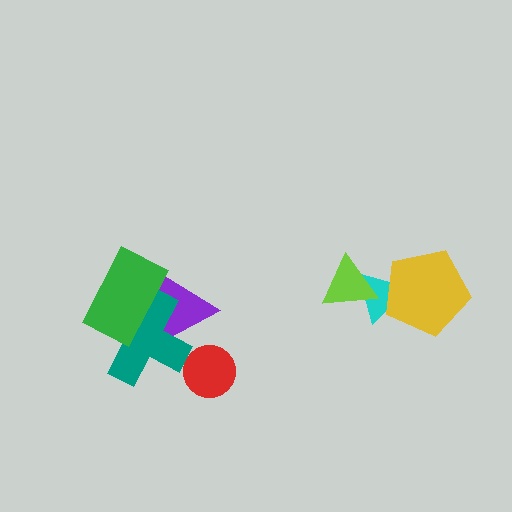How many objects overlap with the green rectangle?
2 objects overlap with the green rectangle.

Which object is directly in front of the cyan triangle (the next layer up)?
The lime triangle is directly in front of the cyan triangle.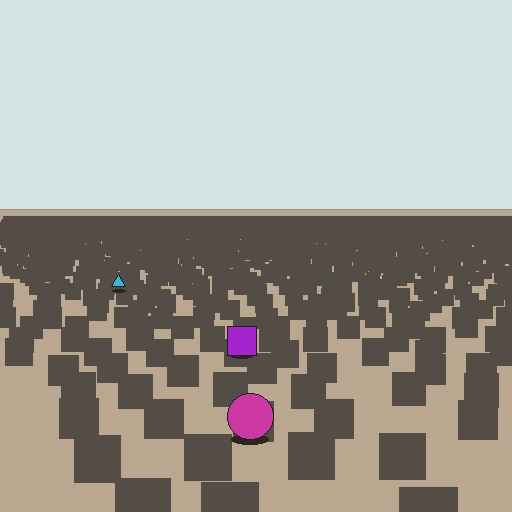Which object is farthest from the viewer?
The cyan triangle is farthest from the viewer. It appears smaller and the ground texture around it is denser.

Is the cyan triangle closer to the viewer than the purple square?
No. The purple square is closer — you can tell from the texture gradient: the ground texture is coarser near it.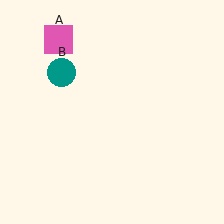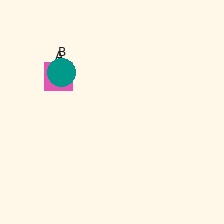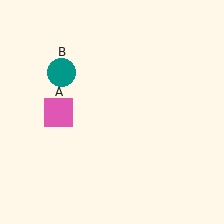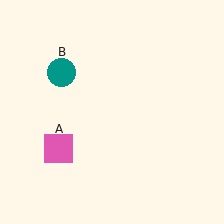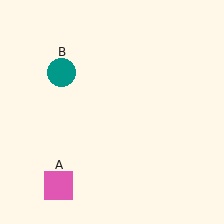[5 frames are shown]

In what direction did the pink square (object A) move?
The pink square (object A) moved down.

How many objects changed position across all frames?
1 object changed position: pink square (object A).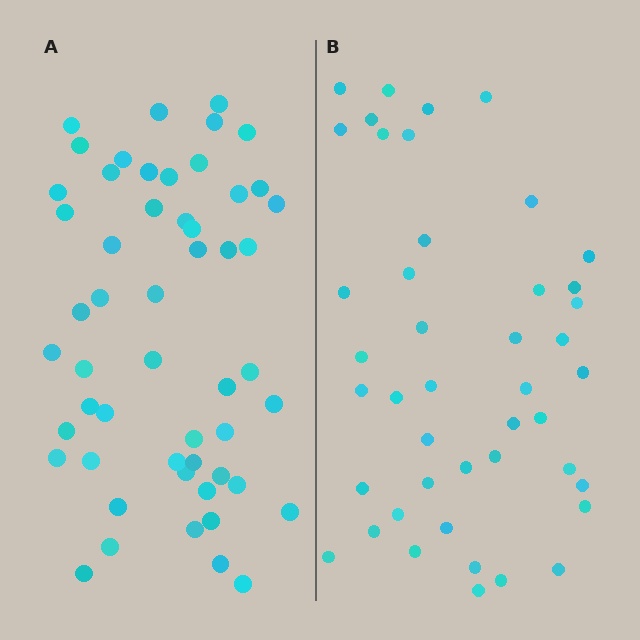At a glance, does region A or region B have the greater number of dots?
Region A (the left region) has more dots.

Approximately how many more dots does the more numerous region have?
Region A has roughly 8 or so more dots than region B.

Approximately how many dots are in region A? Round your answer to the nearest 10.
About 50 dots. (The exact count is 53, which rounds to 50.)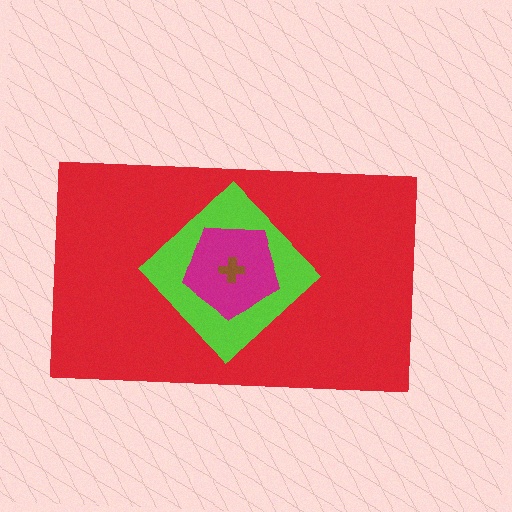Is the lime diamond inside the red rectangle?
Yes.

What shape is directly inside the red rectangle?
The lime diamond.